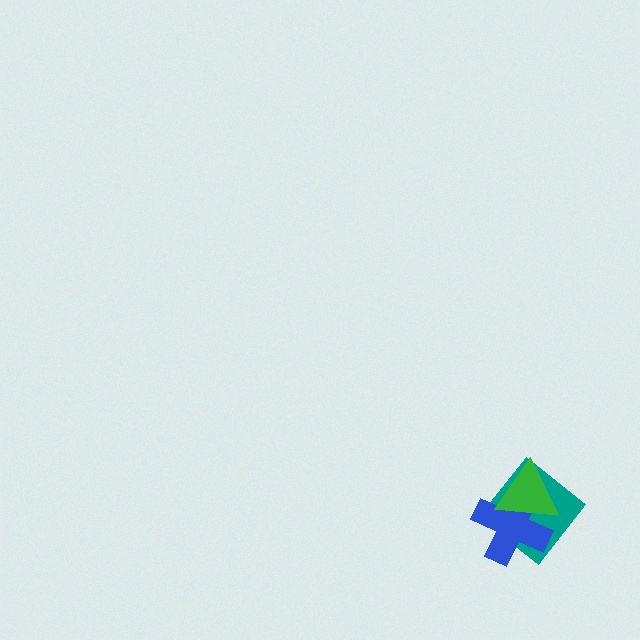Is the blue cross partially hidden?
Yes, it is partially covered by another shape.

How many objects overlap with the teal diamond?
2 objects overlap with the teal diamond.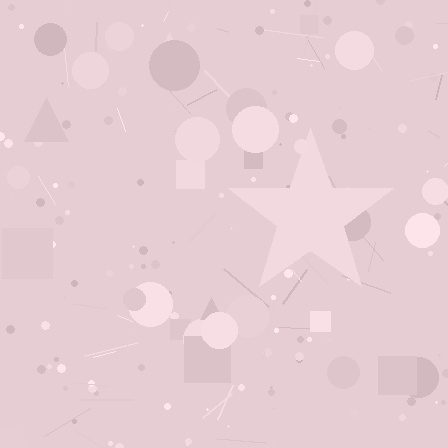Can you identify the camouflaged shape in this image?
The camouflaged shape is a star.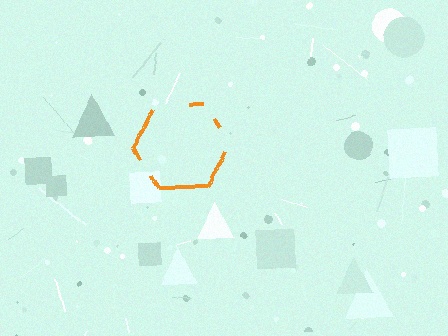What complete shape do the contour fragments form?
The contour fragments form a hexagon.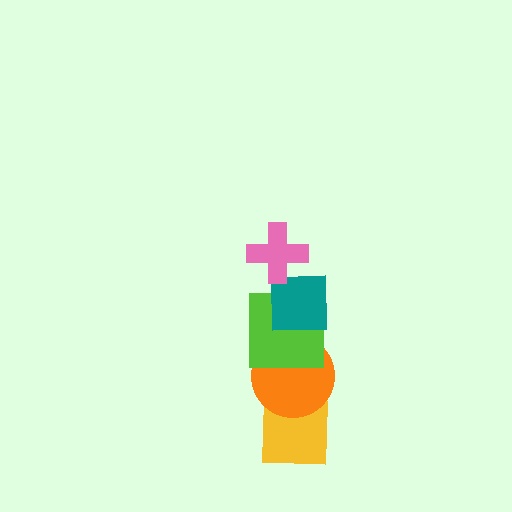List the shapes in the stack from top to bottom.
From top to bottom: the pink cross, the teal square, the lime square, the orange circle, the yellow square.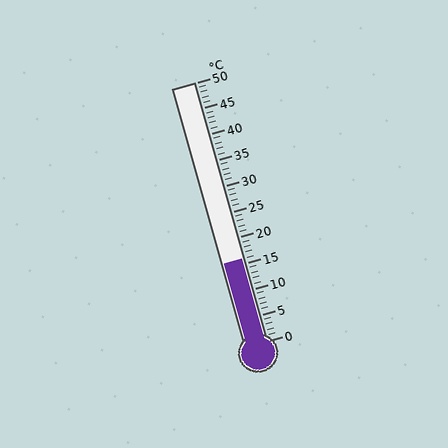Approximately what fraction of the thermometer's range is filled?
The thermometer is filled to approximately 30% of its range.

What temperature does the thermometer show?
The thermometer shows approximately 16°C.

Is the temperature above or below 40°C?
The temperature is below 40°C.